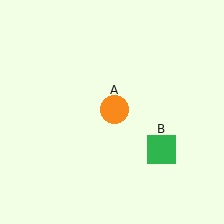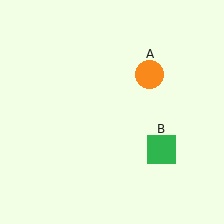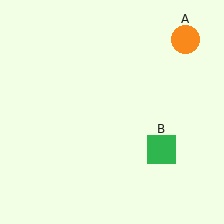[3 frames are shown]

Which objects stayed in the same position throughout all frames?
Green square (object B) remained stationary.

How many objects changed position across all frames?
1 object changed position: orange circle (object A).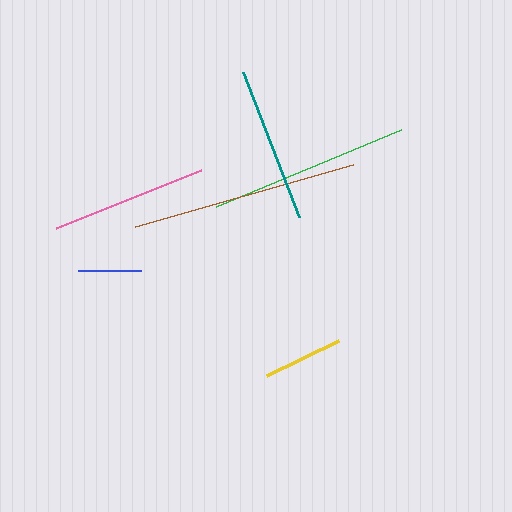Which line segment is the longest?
The brown line is the longest at approximately 227 pixels.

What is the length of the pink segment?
The pink segment is approximately 156 pixels long.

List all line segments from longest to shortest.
From longest to shortest: brown, green, pink, teal, yellow, blue.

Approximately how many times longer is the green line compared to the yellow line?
The green line is approximately 2.5 times the length of the yellow line.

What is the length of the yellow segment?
The yellow segment is approximately 80 pixels long.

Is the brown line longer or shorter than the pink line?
The brown line is longer than the pink line.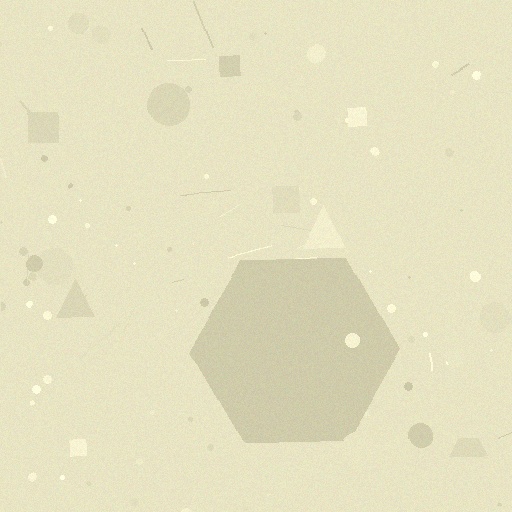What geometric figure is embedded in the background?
A hexagon is embedded in the background.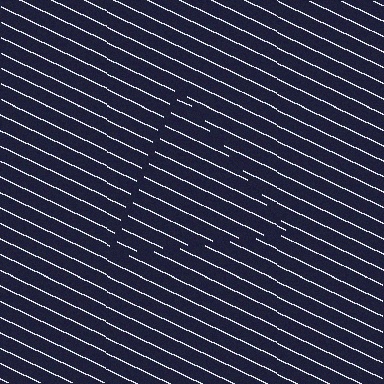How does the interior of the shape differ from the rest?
The interior of the shape contains the same grating, shifted by half a period — the contour is defined by the phase discontinuity where line-ends from the inner and outer gratings abut.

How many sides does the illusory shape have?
3 sides — the line-ends trace a triangle.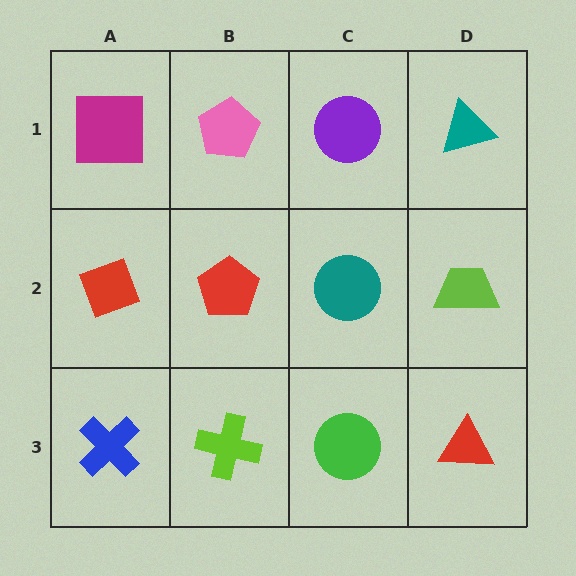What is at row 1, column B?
A pink pentagon.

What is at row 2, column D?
A lime trapezoid.